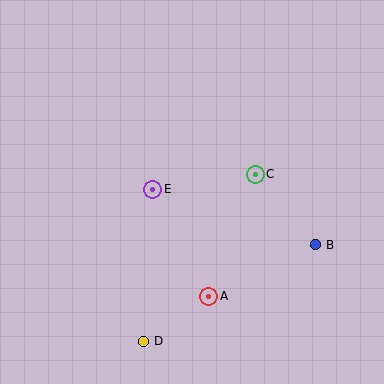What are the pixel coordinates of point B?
Point B is at (315, 245).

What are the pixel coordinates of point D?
Point D is at (143, 341).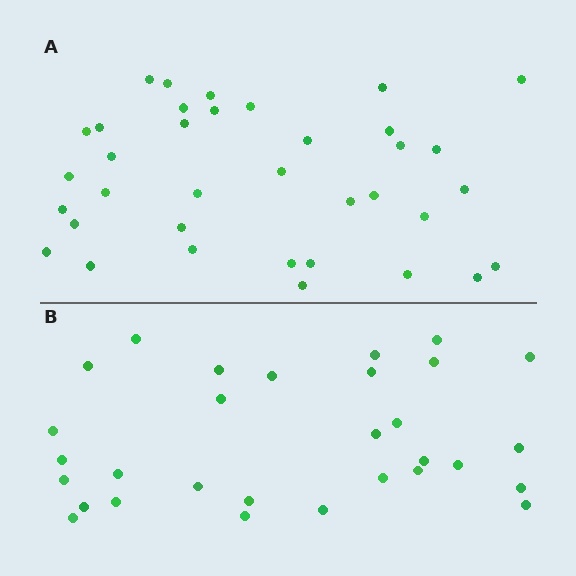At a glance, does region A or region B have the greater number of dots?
Region A (the top region) has more dots.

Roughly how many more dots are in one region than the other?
Region A has about 6 more dots than region B.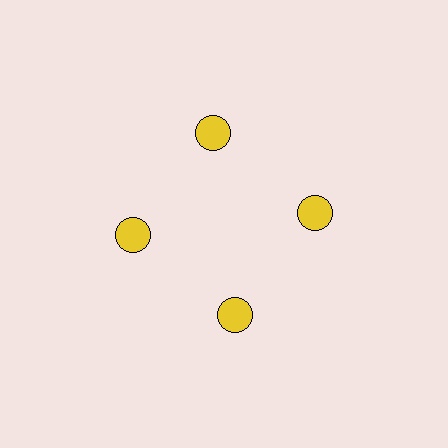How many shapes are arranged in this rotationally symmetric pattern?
There are 4 shapes, arranged in 4 groups of 1.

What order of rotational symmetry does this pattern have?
This pattern has 4-fold rotational symmetry.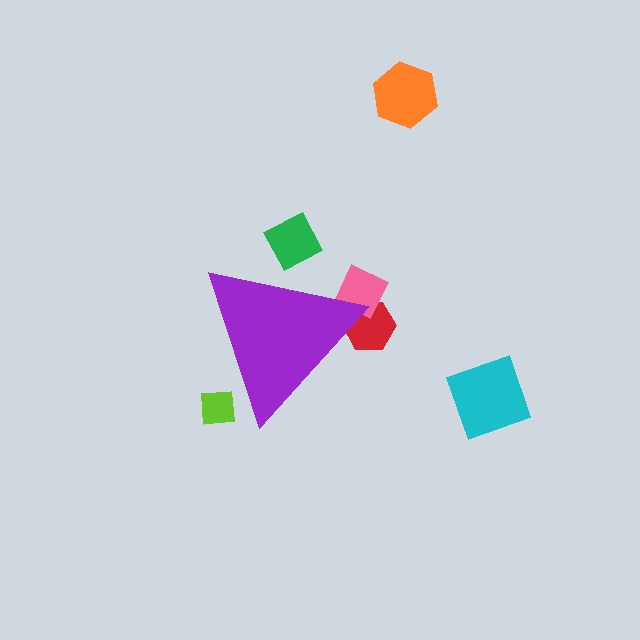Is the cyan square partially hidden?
No, the cyan square is fully visible.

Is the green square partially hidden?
Yes, the green square is partially hidden behind the purple triangle.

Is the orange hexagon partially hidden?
No, the orange hexagon is fully visible.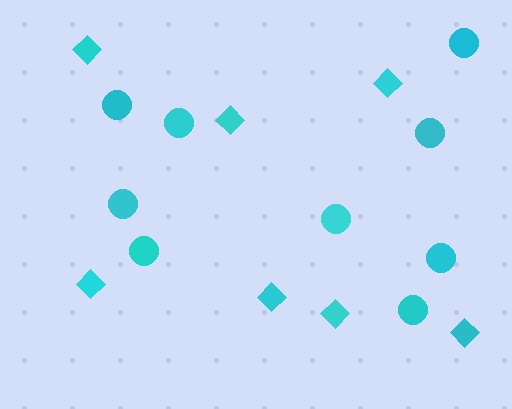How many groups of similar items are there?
There are 2 groups: one group of circles (9) and one group of diamonds (7).